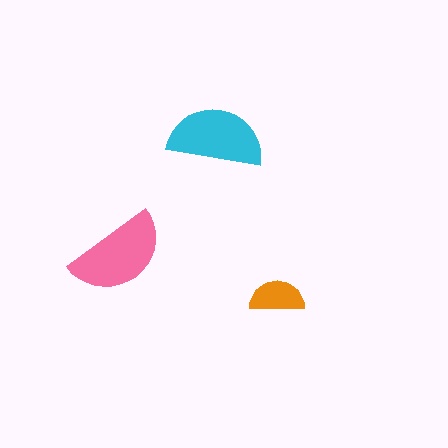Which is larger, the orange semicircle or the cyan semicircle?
The cyan one.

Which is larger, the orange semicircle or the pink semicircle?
The pink one.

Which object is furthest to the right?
The orange semicircle is rightmost.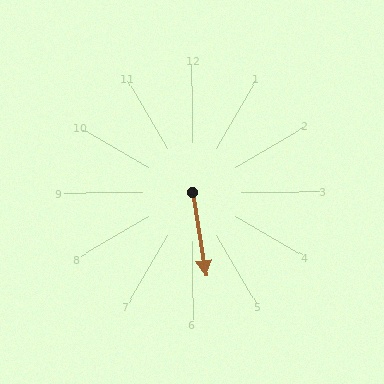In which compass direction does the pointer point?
South.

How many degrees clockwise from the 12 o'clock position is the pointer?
Approximately 171 degrees.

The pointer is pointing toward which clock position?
Roughly 6 o'clock.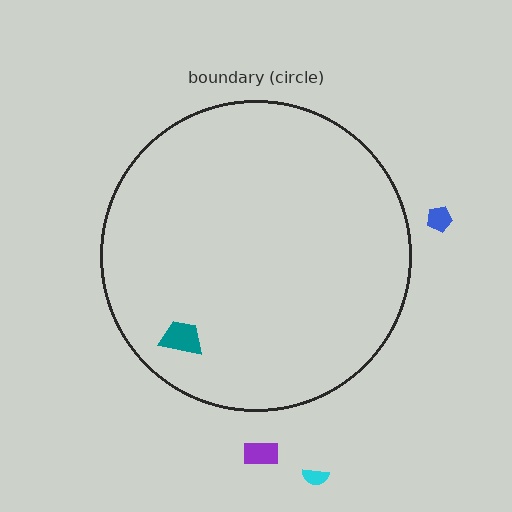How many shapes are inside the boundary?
1 inside, 3 outside.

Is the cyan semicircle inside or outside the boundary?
Outside.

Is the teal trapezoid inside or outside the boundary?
Inside.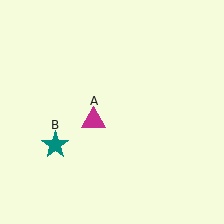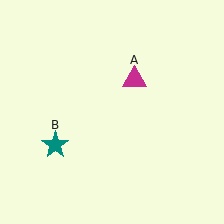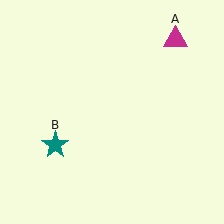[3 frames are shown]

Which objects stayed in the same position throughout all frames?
Teal star (object B) remained stationary.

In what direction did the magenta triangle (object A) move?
The magenta triangle (object A) moved up and to the right.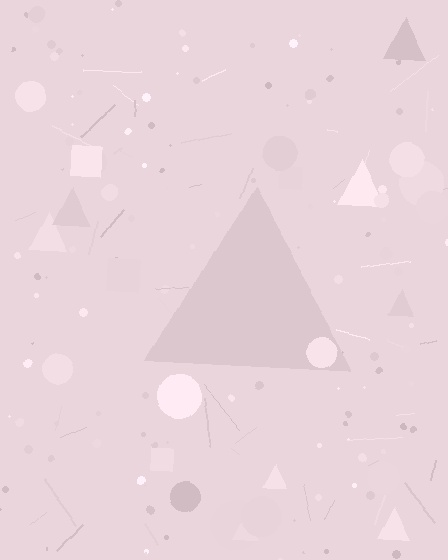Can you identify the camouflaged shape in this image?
The camouflaged shape is a triangle.